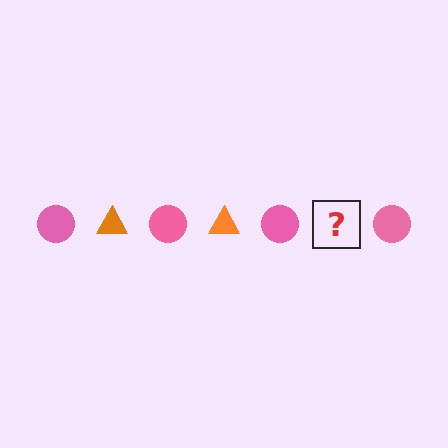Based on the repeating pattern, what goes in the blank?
The blank should be an orange triangle.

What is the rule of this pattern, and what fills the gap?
The rule is that the pattern alternates between pink circle and orange triangle. The gap should be filled with an orange triangle.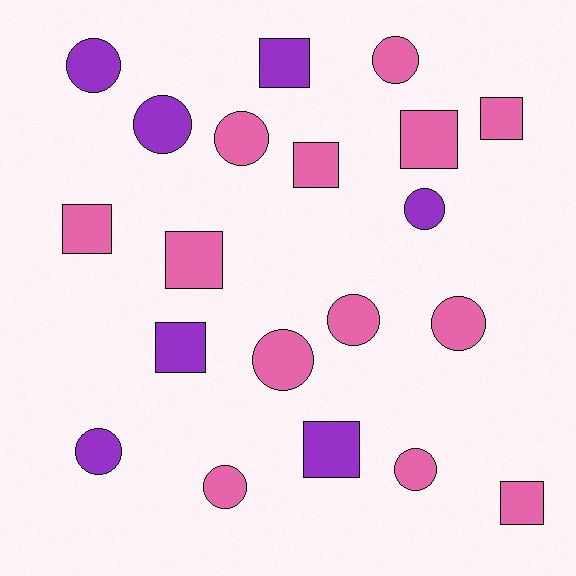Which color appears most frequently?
Pink, with 13 objects.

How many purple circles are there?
There are 4 purple circles.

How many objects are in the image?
There are 20 objects.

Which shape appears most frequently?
Circle, with 11 objects.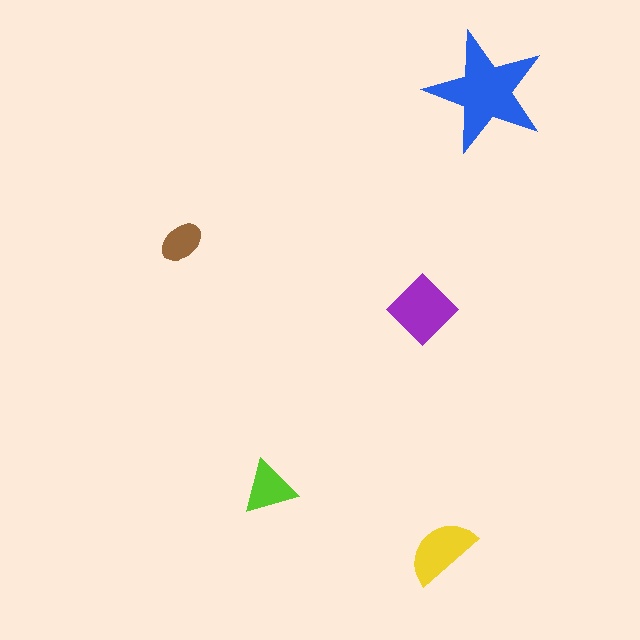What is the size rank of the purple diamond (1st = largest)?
2nd.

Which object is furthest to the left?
The brown ellipse is leftmost.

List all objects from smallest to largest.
The brown ellipse, the lime triangle, the yellow semicircle, the purple diamond, the blue star.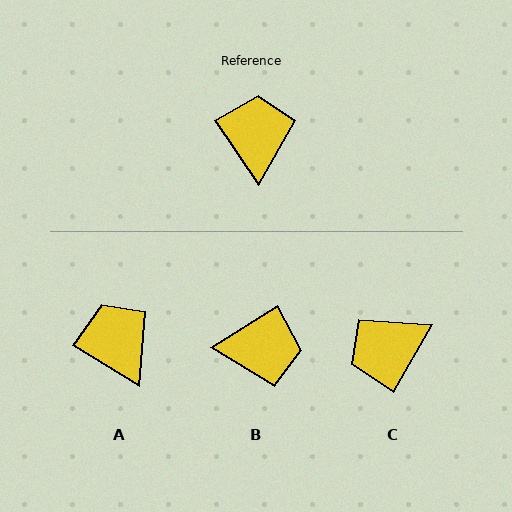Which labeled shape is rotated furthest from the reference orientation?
C, about 116 degrees away.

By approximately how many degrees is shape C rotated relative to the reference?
Approximately 116 degrees counter-clockwise.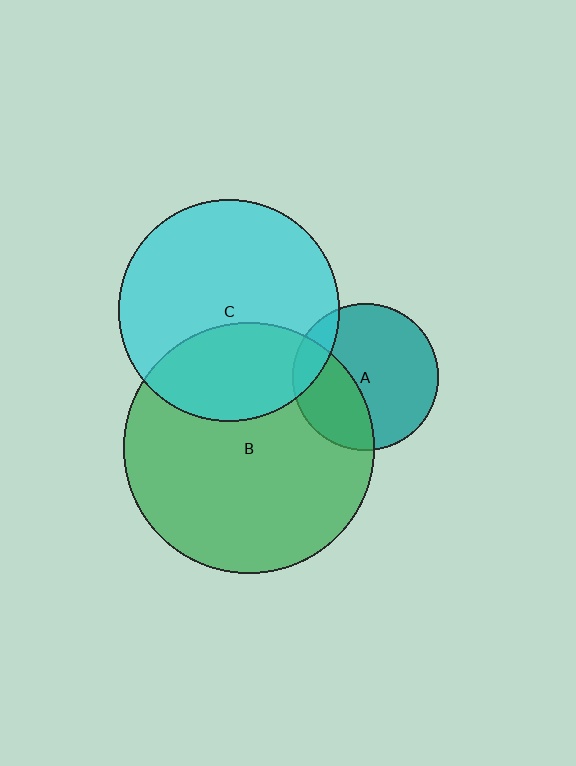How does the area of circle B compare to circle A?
Approximately 2.9 times.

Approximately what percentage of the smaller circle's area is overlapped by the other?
Approximately 35%.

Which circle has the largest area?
Circle B (green).